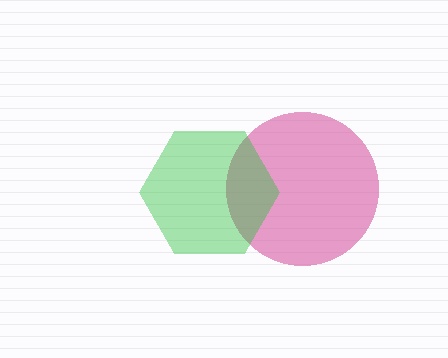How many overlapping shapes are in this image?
There are 2 overlapping shapes in the image.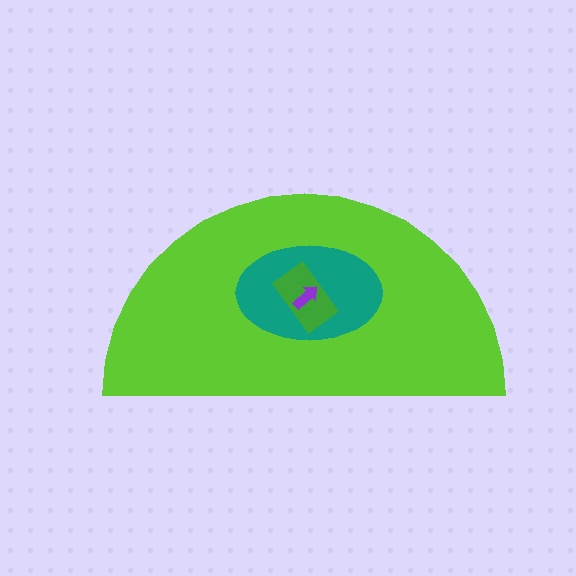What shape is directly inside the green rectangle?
The purple arrow.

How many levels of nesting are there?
4.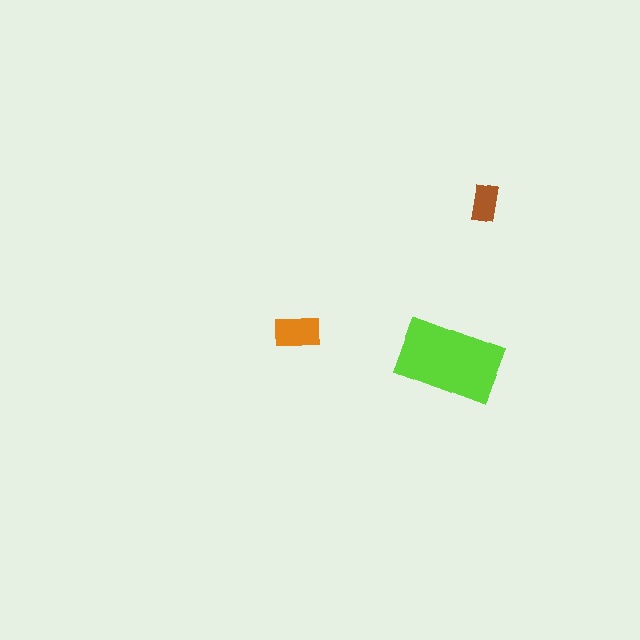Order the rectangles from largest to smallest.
the lime one, the orange one, the brown one.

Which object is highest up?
The brown rectangle is topmost.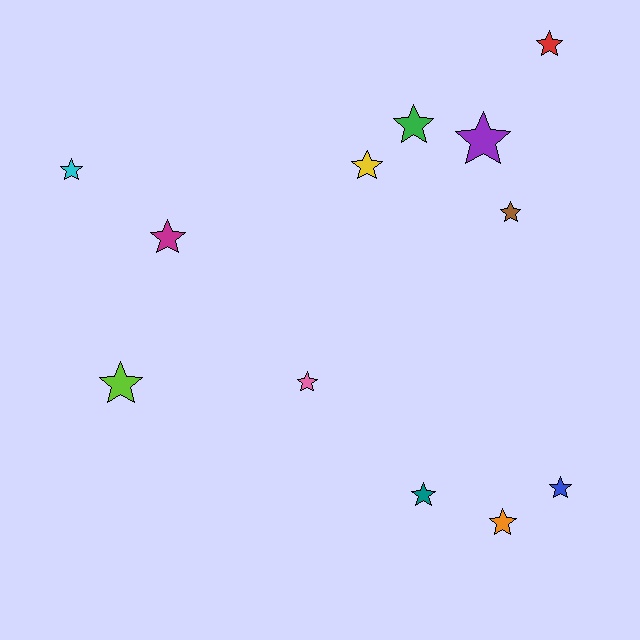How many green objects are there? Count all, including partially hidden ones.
There is 1 green object.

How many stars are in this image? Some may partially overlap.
There are 12 stars.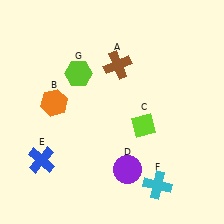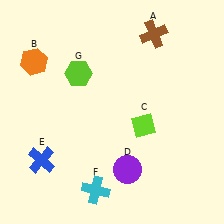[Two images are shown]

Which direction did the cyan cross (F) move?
The cyan cross (F) moved left.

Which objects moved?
The objects that moved are: the brown cross (A), the orange hexagon (B), the cyan cross (F).